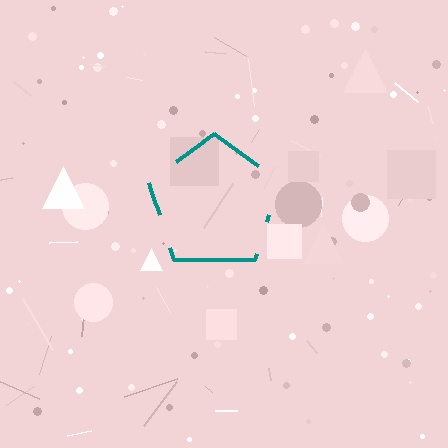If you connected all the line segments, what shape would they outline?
They would outline a pentagon.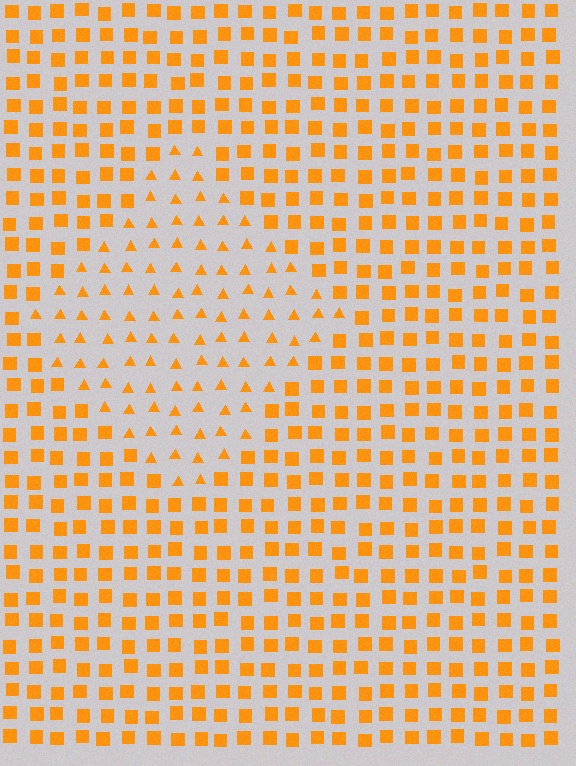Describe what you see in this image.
The image is filled with small orange elements arranged in a uniform grid. A diamond-shaped region contains triangles, while the surrounding area contains squares. The boundary is defined purely by the change in element shape.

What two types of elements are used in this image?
The image uses triangles inside the diamond region and squares outside it.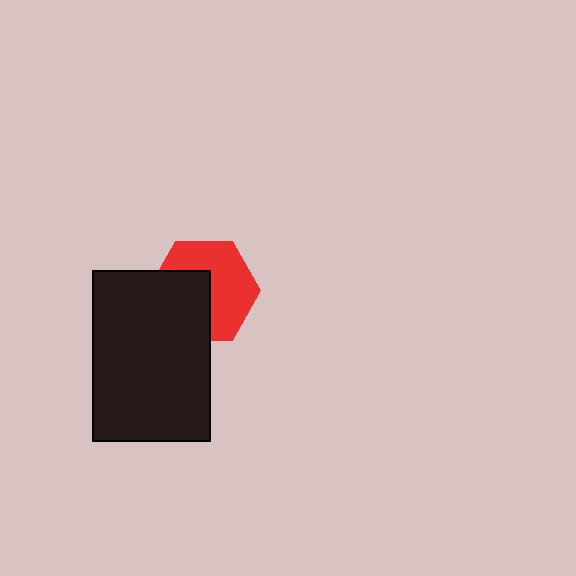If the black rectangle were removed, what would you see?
You would see the complete red hexagon.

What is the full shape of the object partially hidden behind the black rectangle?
The partially hidden object is a red hexagon.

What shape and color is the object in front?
The object in front is a black rectangle.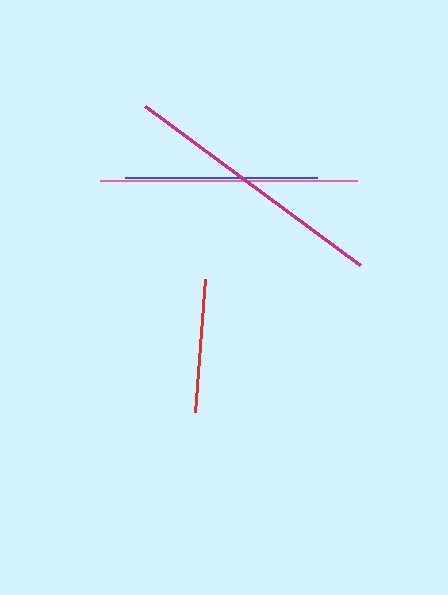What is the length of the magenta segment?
The magenta segment is approximately 267 pixels long.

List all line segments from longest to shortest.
From longest to shortest: magenta, pink, blue, red.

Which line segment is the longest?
The magenta line is the longest at approximately 267 pixels.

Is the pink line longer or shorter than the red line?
The pink line is longer than the red line.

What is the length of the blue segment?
The blue segment is approximately 192 pixels long.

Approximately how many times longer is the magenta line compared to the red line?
The magenta line is approximately 2.0 times the length of the red line.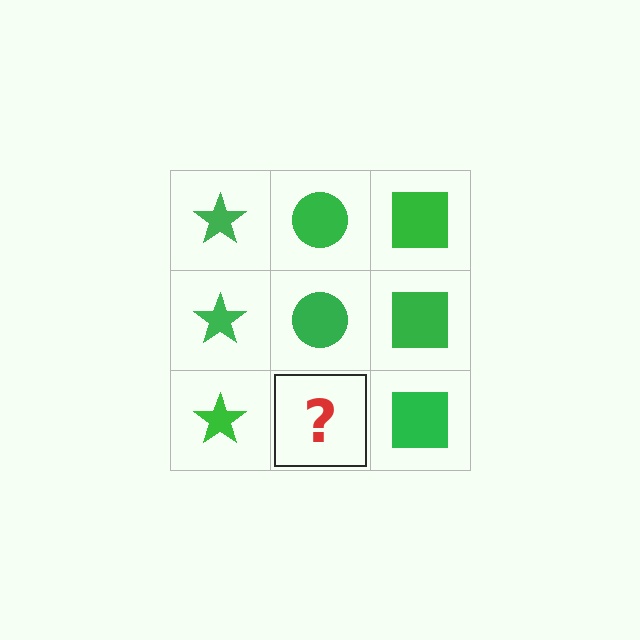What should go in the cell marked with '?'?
The missing cell should contain a green circle.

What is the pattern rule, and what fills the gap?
The rule is that each column has a consistent shape. The gap should be filled with a green circle.